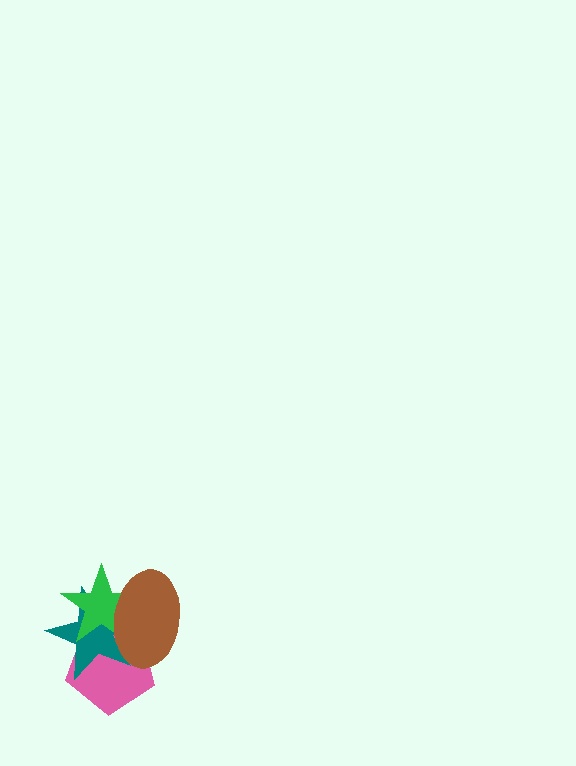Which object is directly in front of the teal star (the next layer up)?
The green star is directly in front of the teal star.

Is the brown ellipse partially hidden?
No, no other shape covers it.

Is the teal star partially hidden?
Yes, it is partially covered by another shape.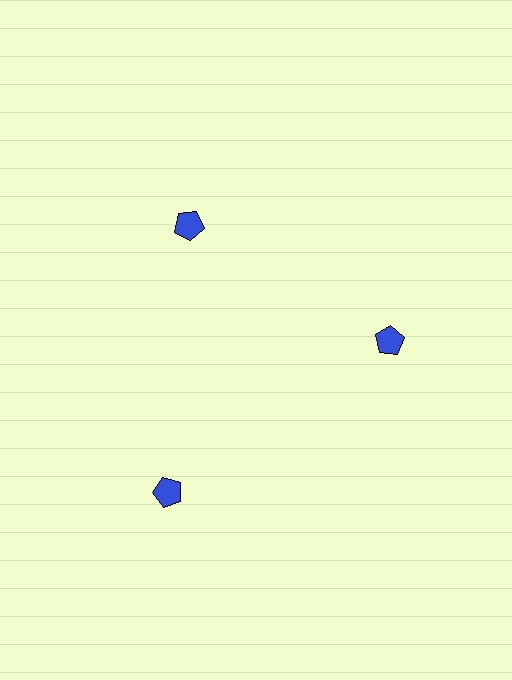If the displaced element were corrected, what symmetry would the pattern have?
It would have 3-fold rotational symmetry — the pattern would map onto itself every 120 degrees.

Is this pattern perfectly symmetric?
No. The 3 blue pentagons are arranged in a ring, but one element near the 7 o'clock position is pushed outward from the center, breaking the 3-fold rotational symmetry.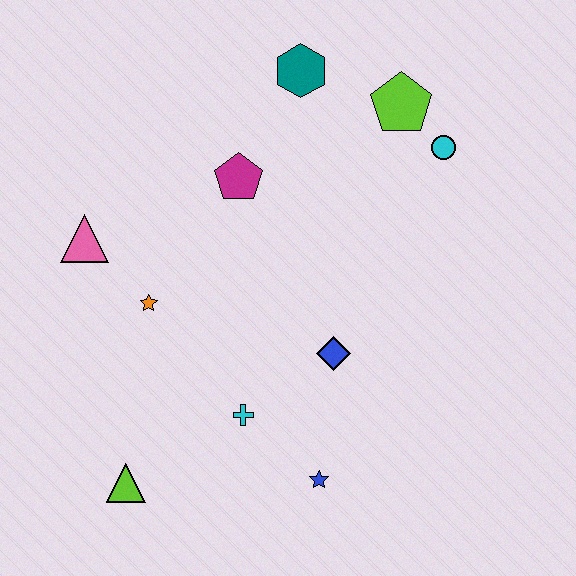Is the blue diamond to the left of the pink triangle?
No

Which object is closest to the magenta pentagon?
The teal hexagon is closest to the magenta pentagon.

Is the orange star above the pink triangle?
No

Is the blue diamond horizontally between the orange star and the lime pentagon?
Yes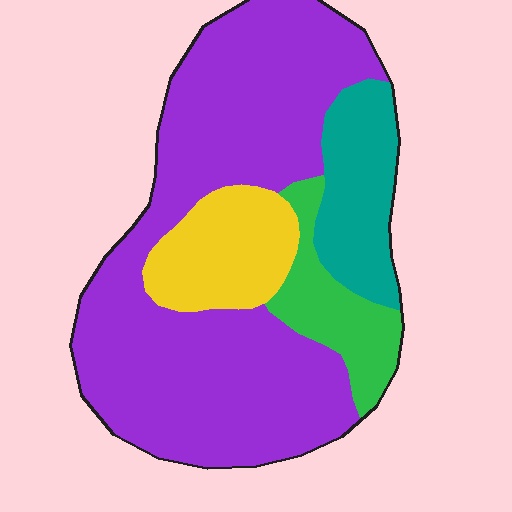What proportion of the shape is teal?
Teal covers roughly 15% of the shape.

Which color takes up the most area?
Purple, at roughly 65%.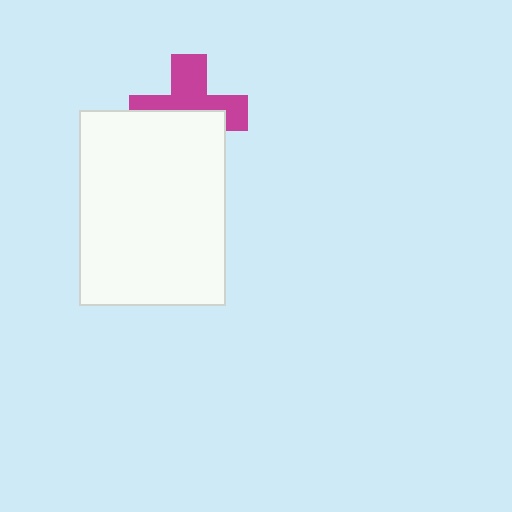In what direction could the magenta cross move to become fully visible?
The magenta cross could move up. That would shift it out from behind the white rectangle entirely.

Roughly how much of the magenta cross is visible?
About half of it is visible (roughly 51%).